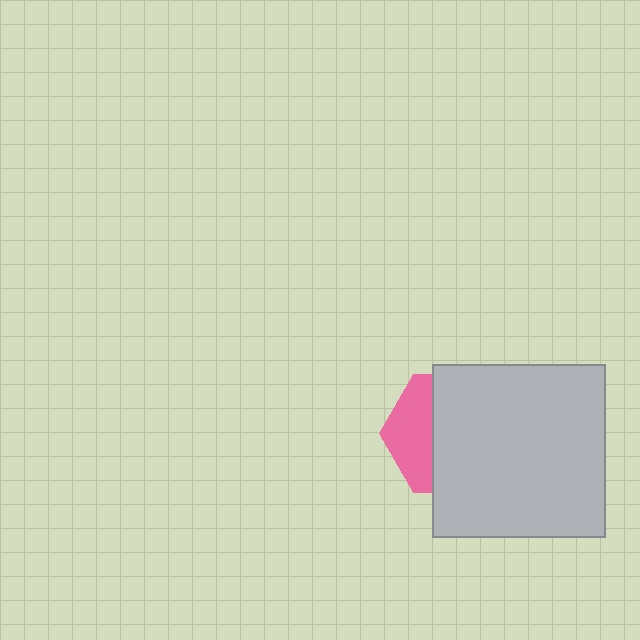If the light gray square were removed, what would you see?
You would see the complete pink hexagon.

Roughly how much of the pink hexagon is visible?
A small part of it is visible (roughly 34%).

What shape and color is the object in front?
The object in front is a light gray square.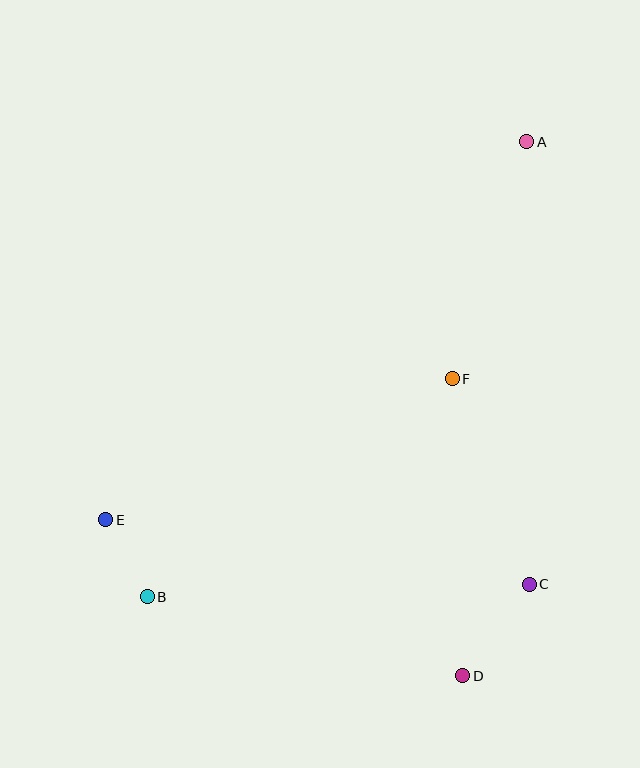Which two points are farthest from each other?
Points A and B are farthest from each other.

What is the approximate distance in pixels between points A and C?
The distance between A and C is approximately 442 pixels.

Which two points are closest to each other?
Points B and E are closest to each other.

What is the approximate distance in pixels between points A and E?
The distance between A and E is approximately 566 pixels.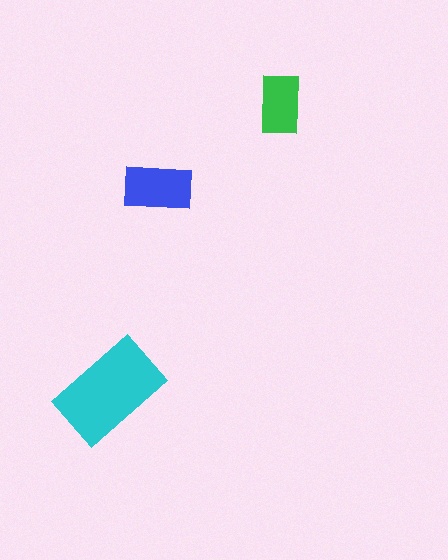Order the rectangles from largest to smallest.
the cyan one, the blue one, the green one.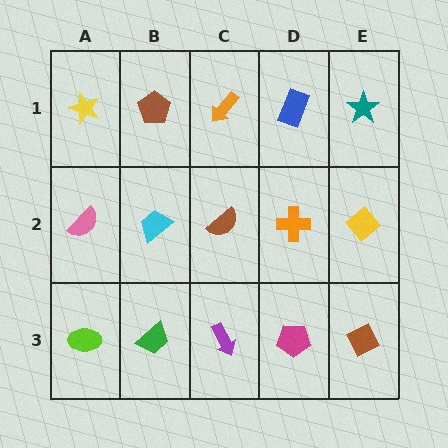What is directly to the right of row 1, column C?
A blue rectangle.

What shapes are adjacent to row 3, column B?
A cyan trapezoid (row 2, column B), a lime ellipse (row 3, column A), a purple arrow (row 3, column C).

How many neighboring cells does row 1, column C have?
3.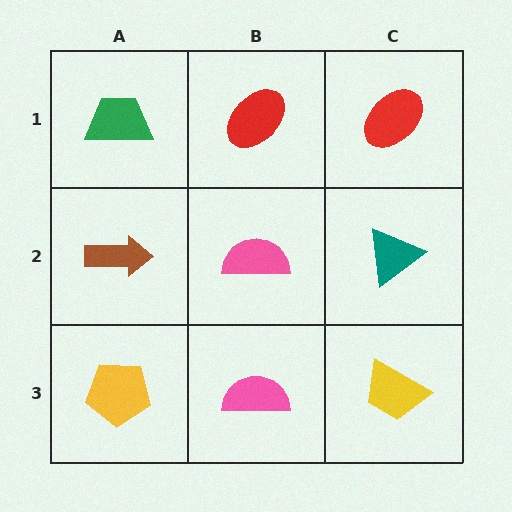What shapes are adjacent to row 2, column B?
A red ellipse (row 1, column B), a pink semicircle (row 3, column B), a brown arrow (row 2, column A), a teal triangle (row 2, column C).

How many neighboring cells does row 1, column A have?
2.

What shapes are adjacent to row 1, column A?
A brown arrow (row 2, column A), a red ellipse (row 1, column B).